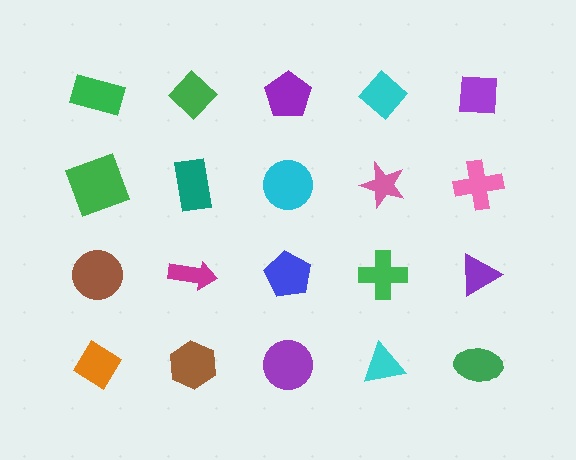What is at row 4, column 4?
A cyan triangle.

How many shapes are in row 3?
5 shapes.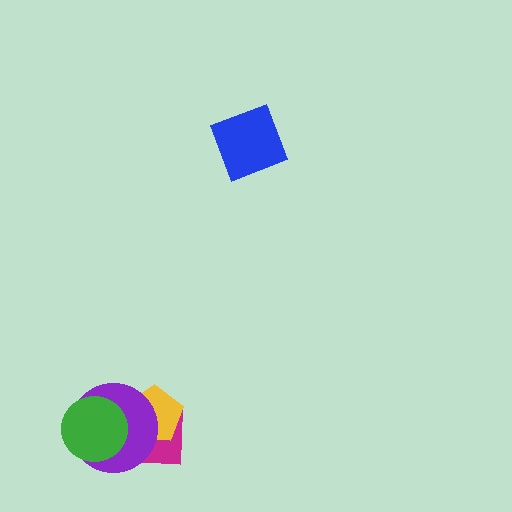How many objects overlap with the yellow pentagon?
2 objects overlap with the yellow pentagon.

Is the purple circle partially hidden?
Yes, it is partially covered by another shape.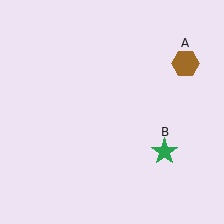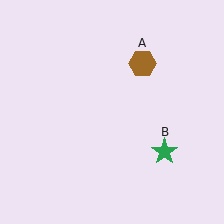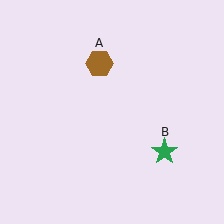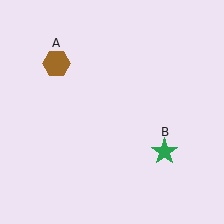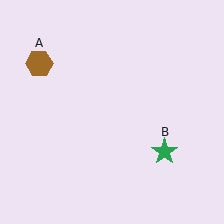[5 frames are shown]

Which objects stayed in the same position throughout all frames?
Green star (object B) remained stationary.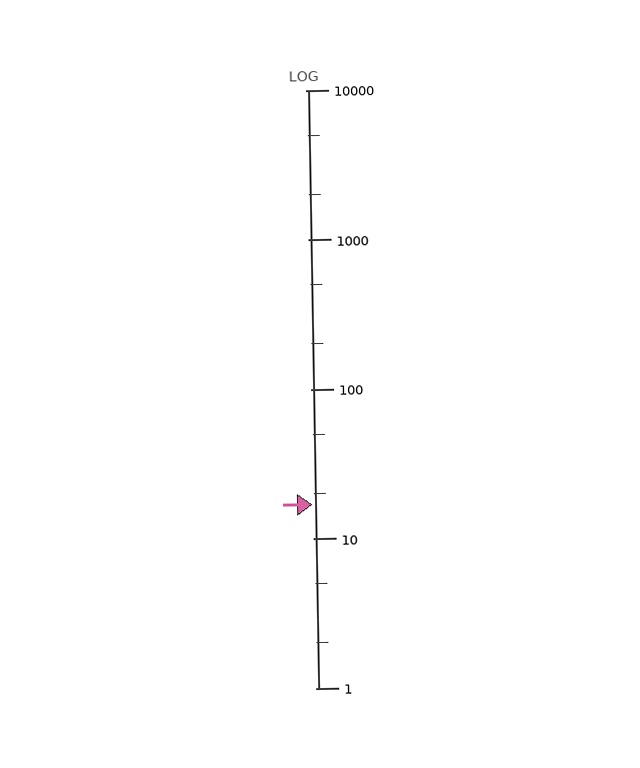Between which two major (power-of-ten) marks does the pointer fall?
The pointer is between 10 and 100.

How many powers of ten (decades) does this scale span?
The scale spans 4 decades, from 1 to 10000.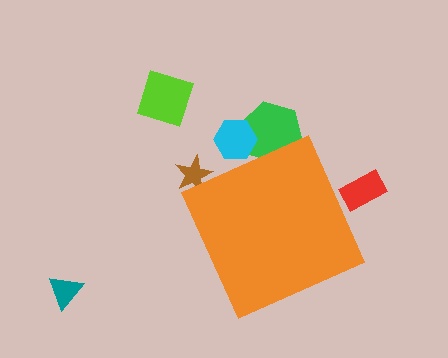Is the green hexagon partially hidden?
Yes, the green hexagon is partially hidden behind the orange diamond.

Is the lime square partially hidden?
No, the lime square is fully visible.